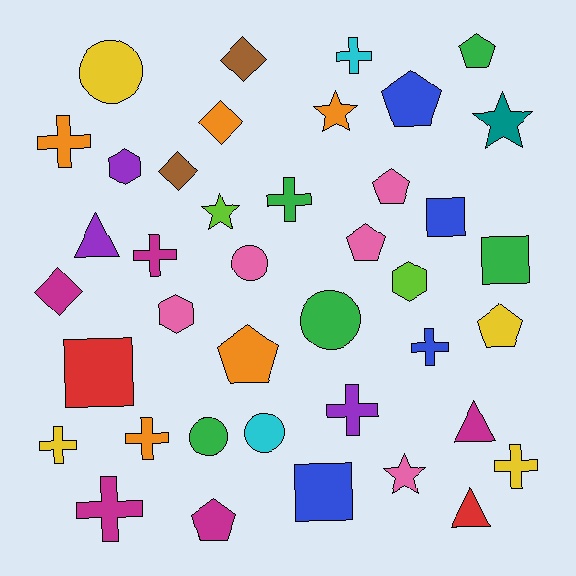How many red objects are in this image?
There are 2 red objects.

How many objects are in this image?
There are 40 objects.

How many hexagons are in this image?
There are 3 hexagons.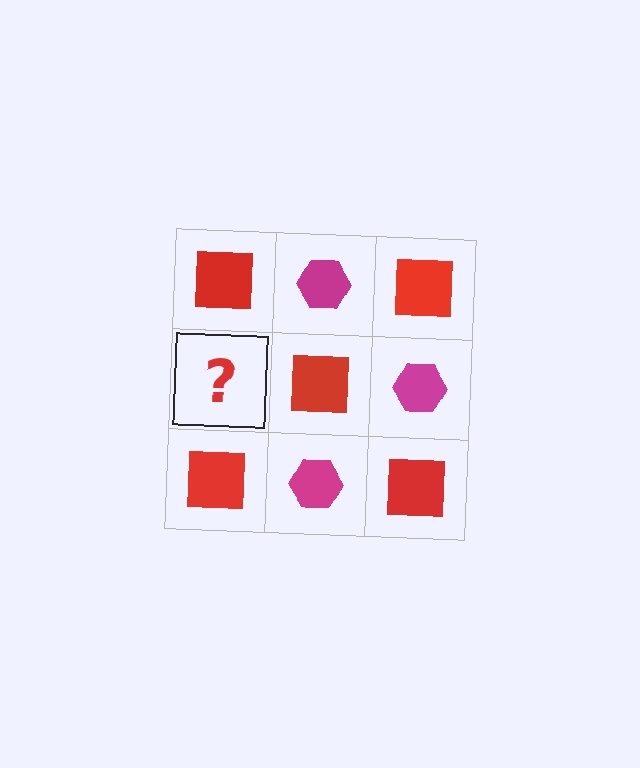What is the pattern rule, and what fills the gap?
The rule is that it alternates red square and magenta hexagon in a checkerboard pattern. The gap should be filled with a magenta hexagon.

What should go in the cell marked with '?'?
The missing cell should contain a magenta hexagon.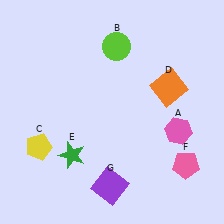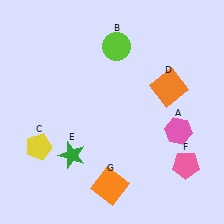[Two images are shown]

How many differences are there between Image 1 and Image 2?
There is 1 difference between the two images.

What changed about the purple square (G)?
In Image 1, G is purple. In Image 2, it changed to orange.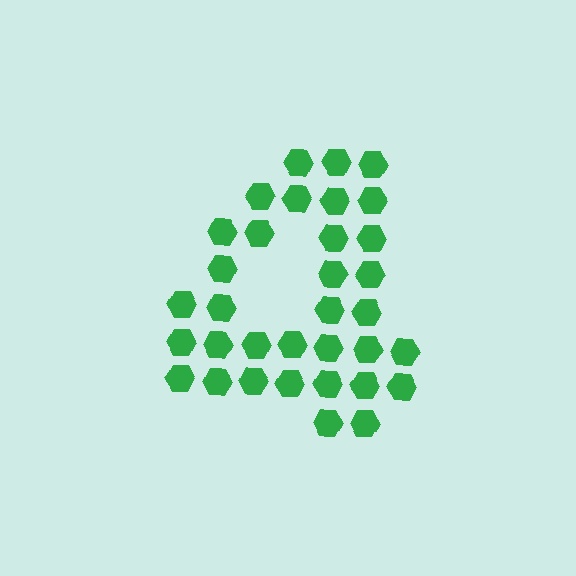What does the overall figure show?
The overall figure shows the digit 4.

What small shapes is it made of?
It is made of small hexagons.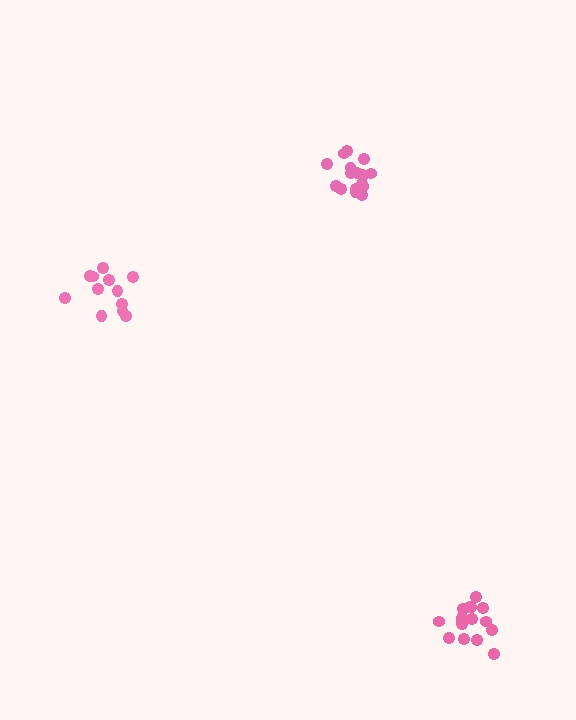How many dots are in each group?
Group 1: 16 dots, Group 2: 16 dots, Group 3: 12 dots (44 total).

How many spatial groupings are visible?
There are 3 spatial groupings.